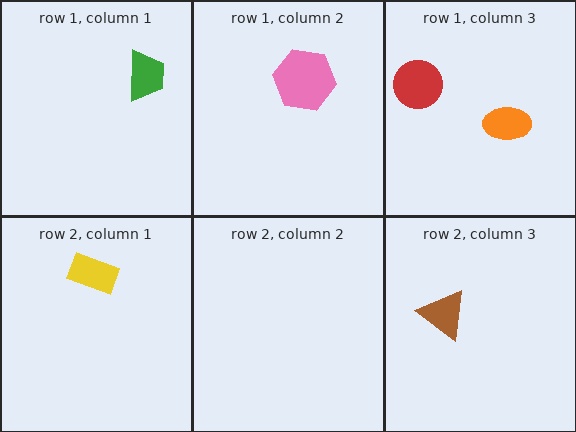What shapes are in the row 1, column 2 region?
The pink hexagon.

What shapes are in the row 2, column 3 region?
The brown triangle.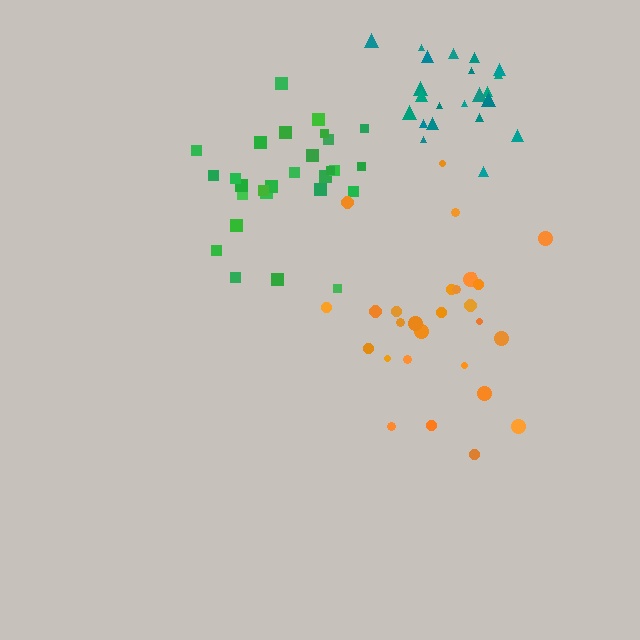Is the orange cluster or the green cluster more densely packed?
Green.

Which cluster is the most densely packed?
Teal.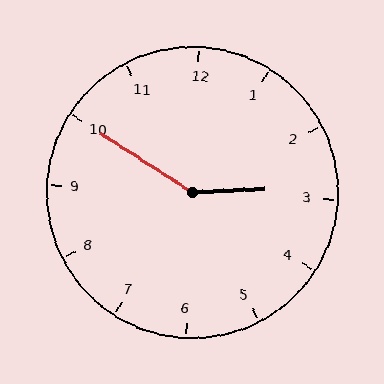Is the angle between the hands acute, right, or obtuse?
It is obtuse.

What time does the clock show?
2:50.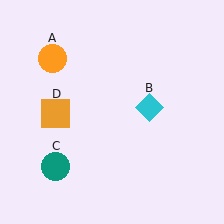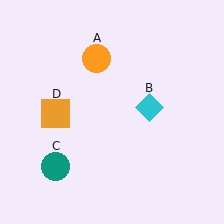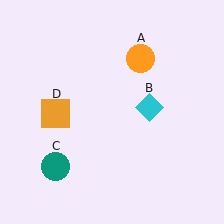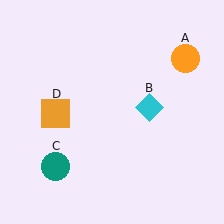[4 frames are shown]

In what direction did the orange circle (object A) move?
The orange circle (object A) moved right.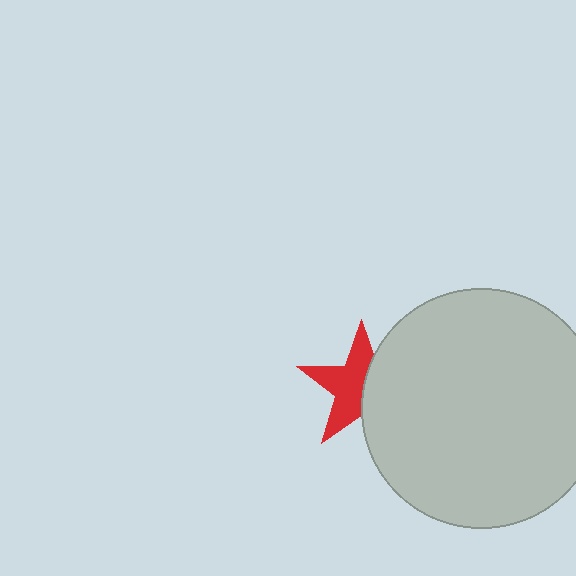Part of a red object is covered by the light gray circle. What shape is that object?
It is a star.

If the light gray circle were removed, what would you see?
You would see the complete red star.